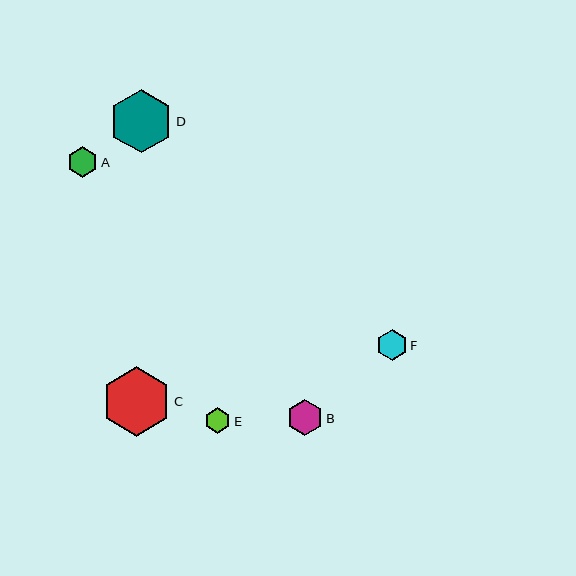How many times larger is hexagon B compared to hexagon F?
Hexagon B is approximately 1.2 times the size of hexagon F.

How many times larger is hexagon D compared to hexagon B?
Hexagon D is approximately 1.7 times the size of hexagon B.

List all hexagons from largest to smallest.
From largest to smallest: C, D, B, F, A, E.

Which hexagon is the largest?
Hexagon C is the largest with a size of approximately 69 pixels.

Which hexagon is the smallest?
Hexagon E is the smallest with a size of approximately 26 pixels.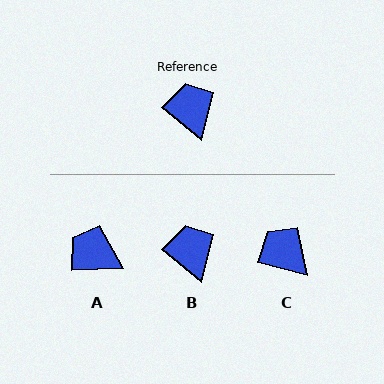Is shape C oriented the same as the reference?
No, it is off by about 26 degrees.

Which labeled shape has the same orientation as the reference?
B.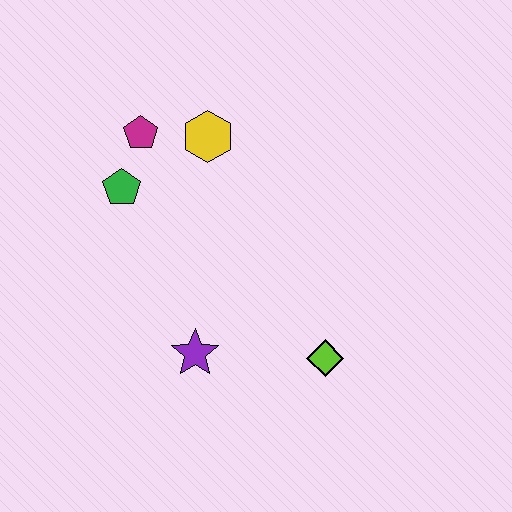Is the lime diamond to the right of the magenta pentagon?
Yes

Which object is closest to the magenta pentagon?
The green pentagon is closest to the magenta pentagon.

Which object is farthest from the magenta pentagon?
The lime diamond is farthest from the magenta pentagon.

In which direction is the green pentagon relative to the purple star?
The green pentagon is above the purple star.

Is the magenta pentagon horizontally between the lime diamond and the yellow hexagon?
No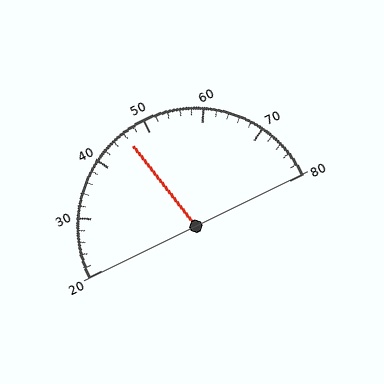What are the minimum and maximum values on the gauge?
The gauge ranges from 20 to 80.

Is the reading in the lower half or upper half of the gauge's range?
The reading is in the lower half of the range (20 to 80).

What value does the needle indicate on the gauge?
The needle indicates approximately 46.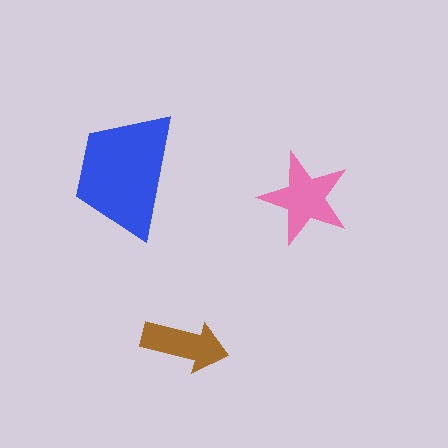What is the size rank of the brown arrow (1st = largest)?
3rd.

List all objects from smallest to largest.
The brown arrow, the pink star, the blue trapezoid.